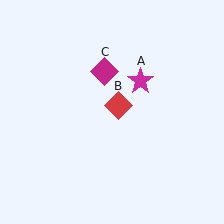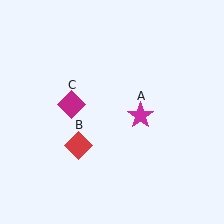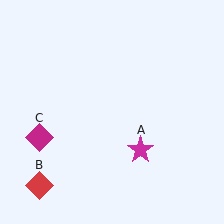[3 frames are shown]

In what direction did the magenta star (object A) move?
The magenta star (object A) moved down.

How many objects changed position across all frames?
3 objects changed position: magenta star (object A), red diamond (object B), magenta diamond (object C).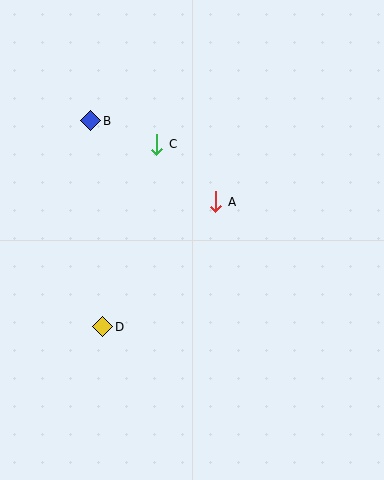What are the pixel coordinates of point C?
Point C is at (157, 144).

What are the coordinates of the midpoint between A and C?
The midpoint between A and C is at (186, 173).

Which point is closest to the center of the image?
Point A at (216, 202) is closest to the center.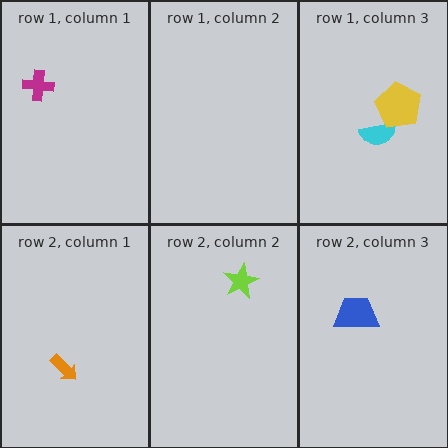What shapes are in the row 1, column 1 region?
The magenta cross.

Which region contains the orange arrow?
The row 2, column 1 region.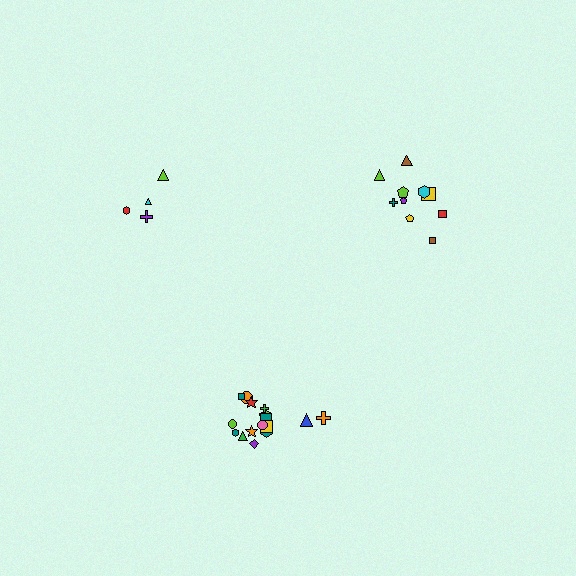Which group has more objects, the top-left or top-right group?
The top-right group.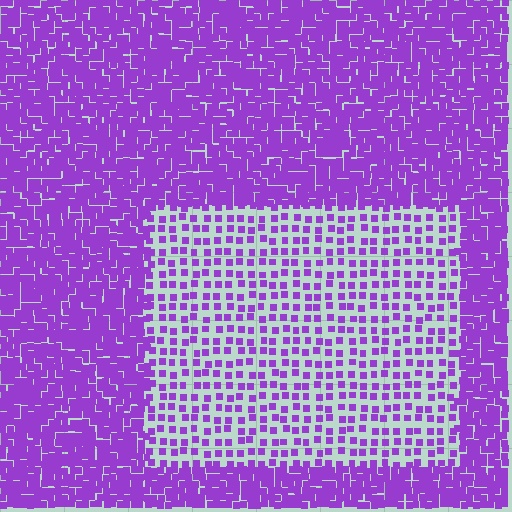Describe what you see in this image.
The image contains small purple elements arranged at two different densities. A rectangle-shaped region is visible where the elements are less densely packed than the surrounding area.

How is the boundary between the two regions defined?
The boundary is defined by a change in element density (approximately 2.6x ratio). All elements are the same color, size, and shape.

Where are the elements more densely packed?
The elements are more densely packed outside the rectangle boundary.